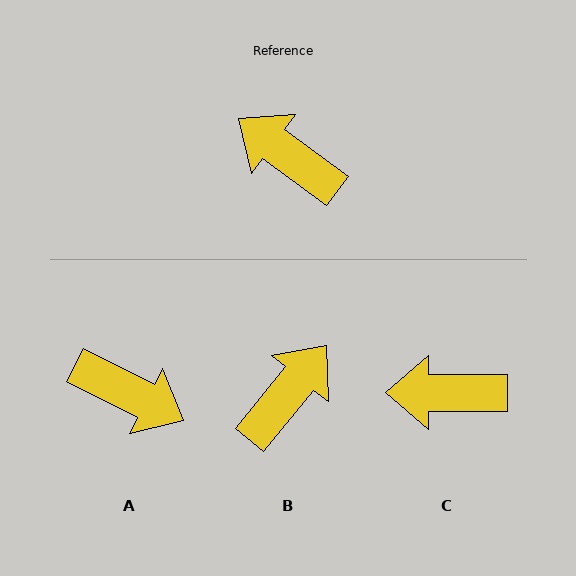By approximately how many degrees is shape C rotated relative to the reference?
Approximately 37 degrees counter-clockwise.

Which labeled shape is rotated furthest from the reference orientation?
A, about 170 degrees away.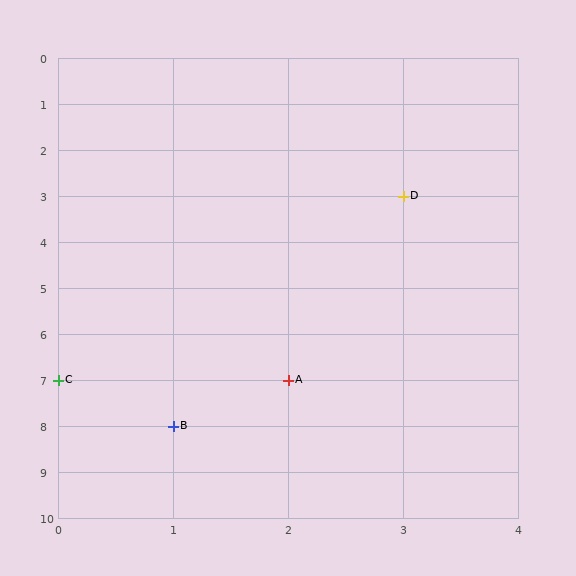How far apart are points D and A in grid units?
Points D and A are 1 column and 4 rows apart (about 4.1 grid units diagonally).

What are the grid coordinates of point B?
Point B is at grid coordinates (1, 8).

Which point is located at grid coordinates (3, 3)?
Point D is at (3, 3).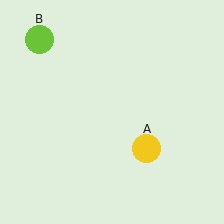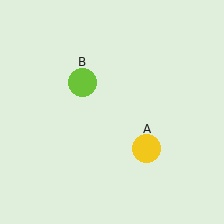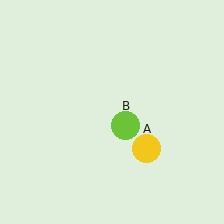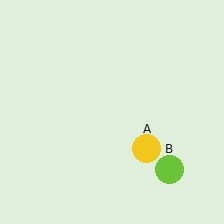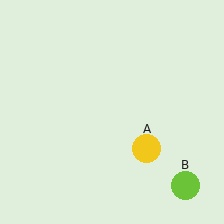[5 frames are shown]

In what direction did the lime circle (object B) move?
The lime circle (object B) moved down and to the right.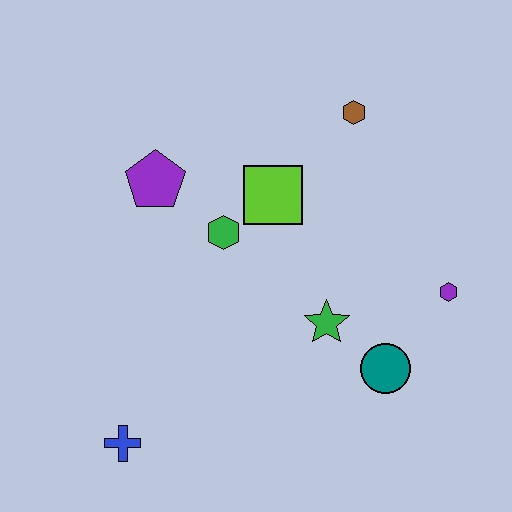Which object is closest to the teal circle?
The green star is closest to the teal circle.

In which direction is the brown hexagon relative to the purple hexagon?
The brown hexagon is above the purple hexagon.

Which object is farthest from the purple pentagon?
The purple hexagon is farthest from the purple pentagon.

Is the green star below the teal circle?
No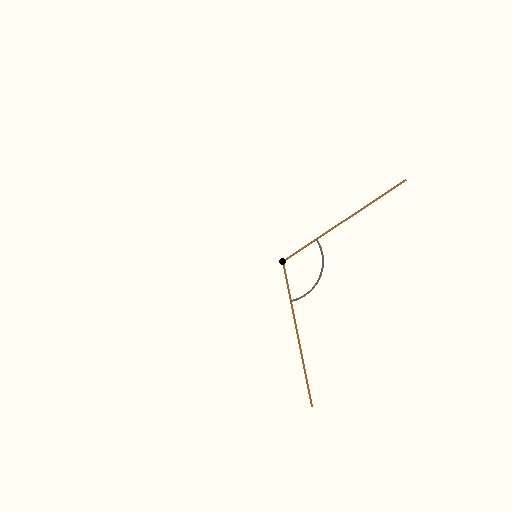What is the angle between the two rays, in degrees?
Approximately 112 degrees.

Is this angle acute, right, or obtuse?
It is obtuse.